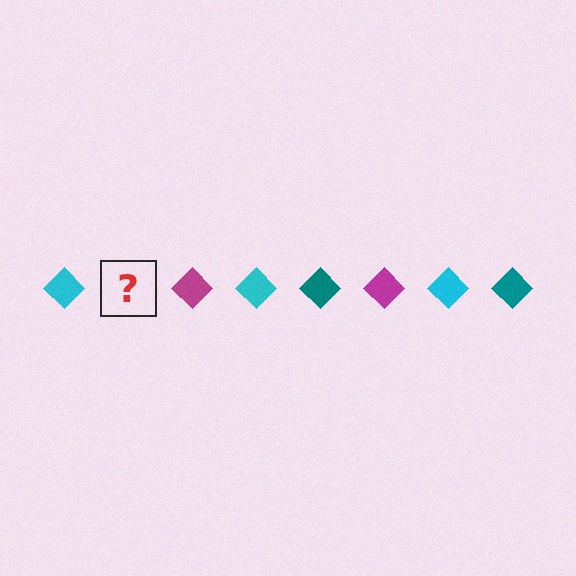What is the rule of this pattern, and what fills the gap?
The rule is that the pattern cycles through cyan, teal, magenta diamonds. The gap should be filled with a teal diamond.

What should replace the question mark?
The question mark should be replaced with a teal diamond.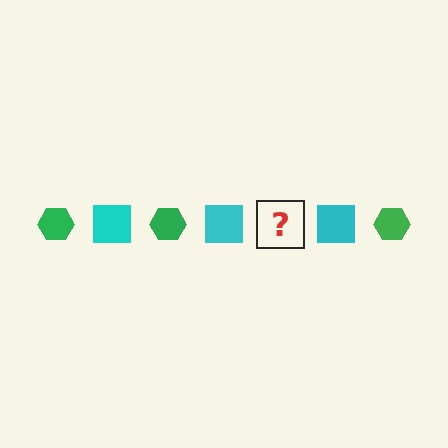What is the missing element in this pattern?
The missing element is a green hexagon.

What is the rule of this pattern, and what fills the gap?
The rule is that the pattern alternates between green hexagon and cyan square. The gap should be filled with a green hexagon.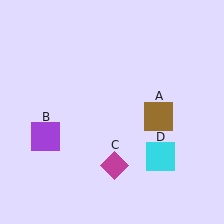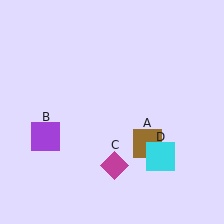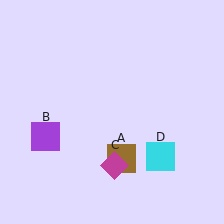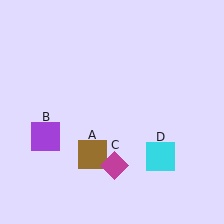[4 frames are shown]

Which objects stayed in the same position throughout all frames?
Purple square (object B) and magenta diamond (object C) and cyan square (object D) remained stationary.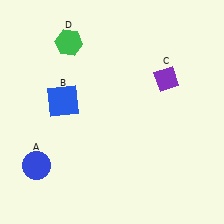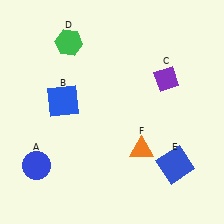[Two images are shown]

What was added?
A blue square (E), an orange triangle (F) were added in Image 2.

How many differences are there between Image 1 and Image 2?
There are 2 differences between the two images.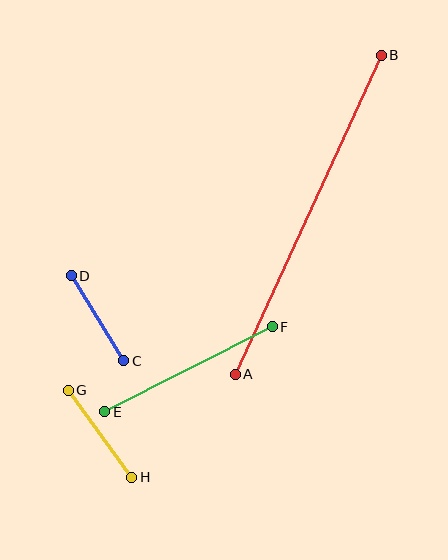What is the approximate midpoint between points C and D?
The midpoint is at approximately (97, 318) pixels.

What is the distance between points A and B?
The distance is approximately 351 pixels.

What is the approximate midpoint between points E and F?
The midpoint is at approximately (188, 369) pixels.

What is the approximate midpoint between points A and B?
The midpoint is at approximately (308, 215) pixels.